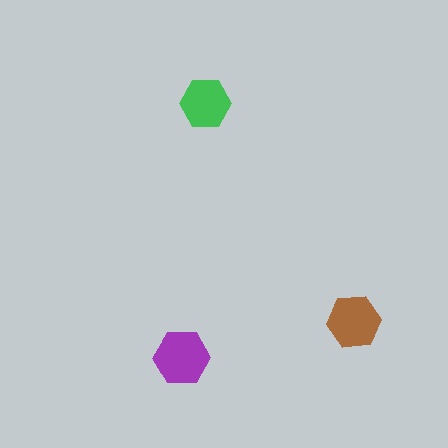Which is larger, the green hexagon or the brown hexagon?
The brown one.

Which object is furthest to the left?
The purple hexagon is leftmost.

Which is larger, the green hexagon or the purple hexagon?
The purple one.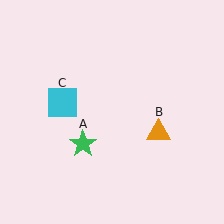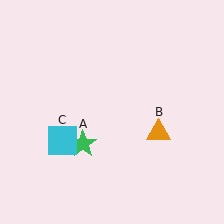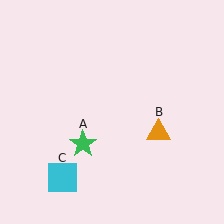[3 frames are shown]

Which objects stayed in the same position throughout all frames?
Green star (object A) and orange triangle (object B) remained stationary.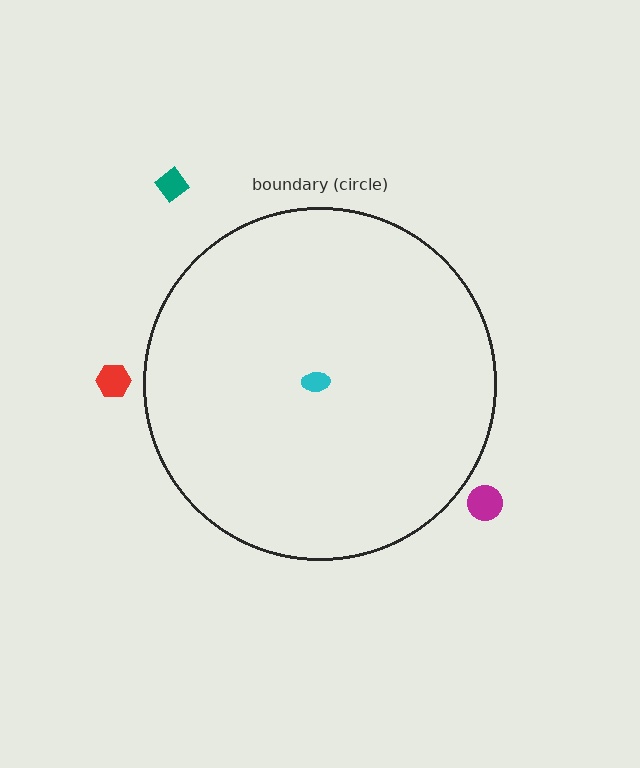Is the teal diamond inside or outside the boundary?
Outside.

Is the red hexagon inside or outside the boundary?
Outside.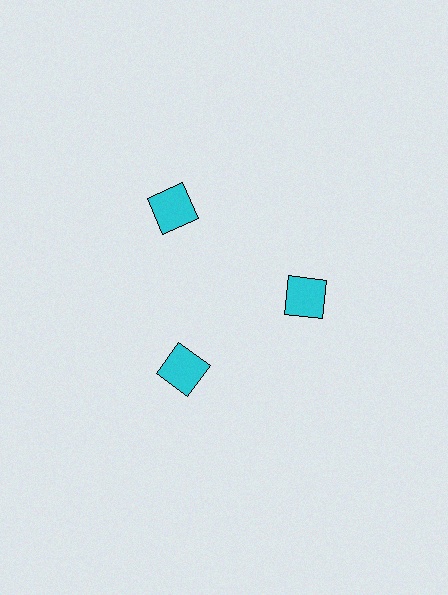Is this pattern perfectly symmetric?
No. The 3 cyan squares are arranged in a ring, but one element near the 11 o'clock position is pushed outward from the center, breaking the 3-fold rotational symmetry.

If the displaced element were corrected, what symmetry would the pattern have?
It would have 3-fold rotational symmetry — the pattern would map onto itself every 120 degrees.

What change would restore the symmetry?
The symmetry would be restored by moving it inward, back onto the ring so that all 3 squares sit at equal angles and equal distance from the center.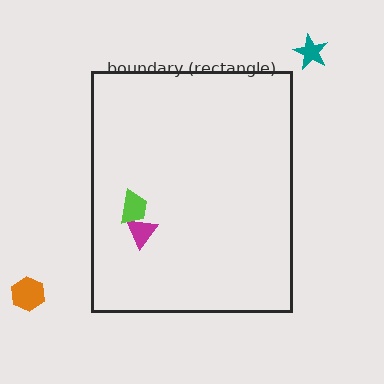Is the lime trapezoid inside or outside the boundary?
Inside.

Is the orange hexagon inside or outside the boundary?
Outside.